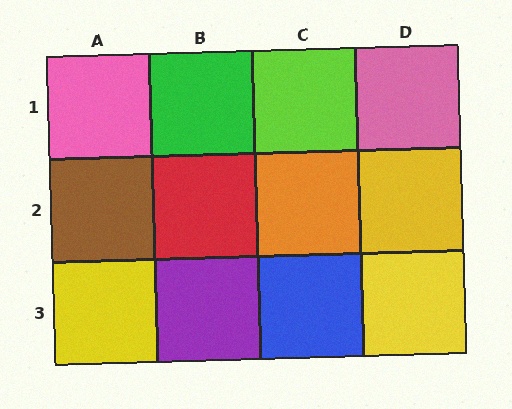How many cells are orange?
1 cell is orange.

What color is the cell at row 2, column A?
Brown.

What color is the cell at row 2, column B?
Red.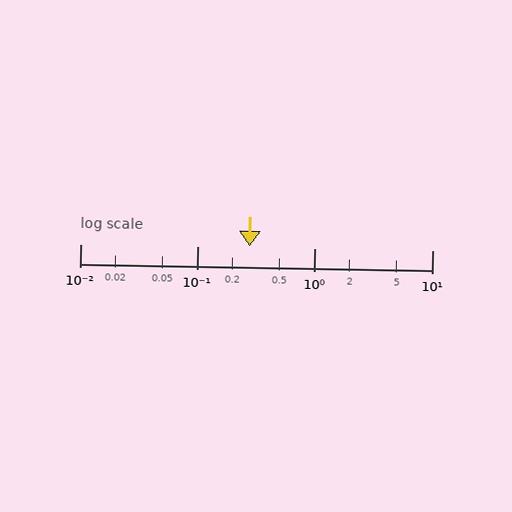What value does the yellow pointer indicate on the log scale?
The pointer indicates approximately 0.28.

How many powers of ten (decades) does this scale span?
The scale spans 3 decades, from 0.01 to 10.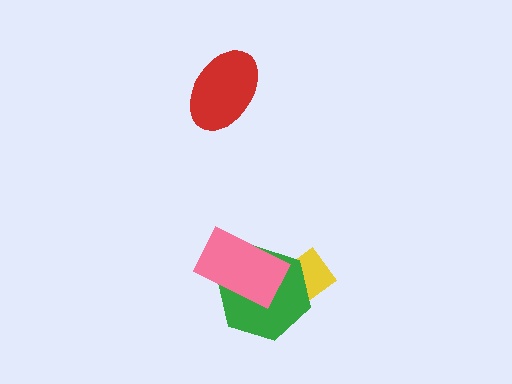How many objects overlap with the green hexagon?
2 objects overlap with the green hexagon.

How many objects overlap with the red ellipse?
0 objects overlap with the red ellipse.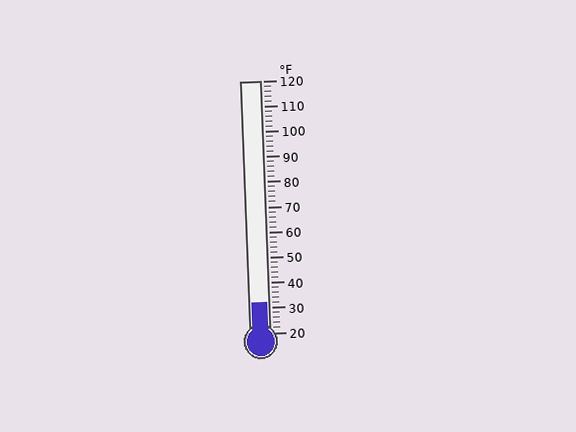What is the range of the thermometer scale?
The thermometer scale ranges from 20°F to 120°F.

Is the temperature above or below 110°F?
The temperature is below 110°F.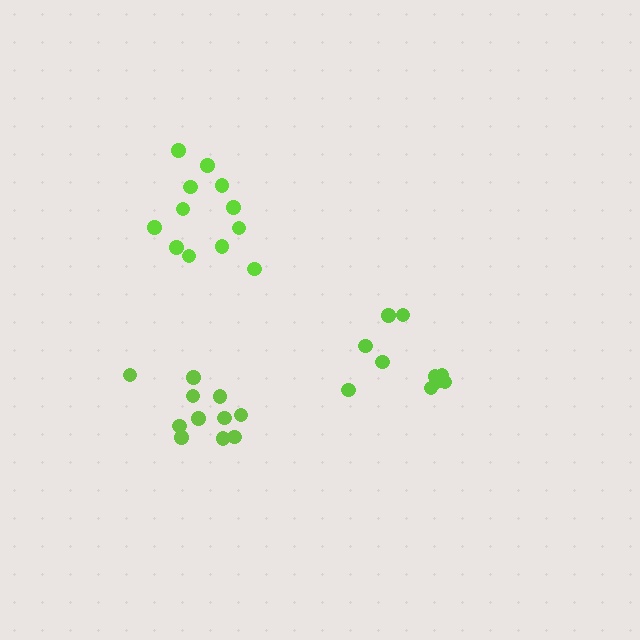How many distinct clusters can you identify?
There are 3 distinct clusters.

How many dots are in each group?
Group 1: 11 dots, Group 2: 12 dots, Group 3: 10 dots (33 total).